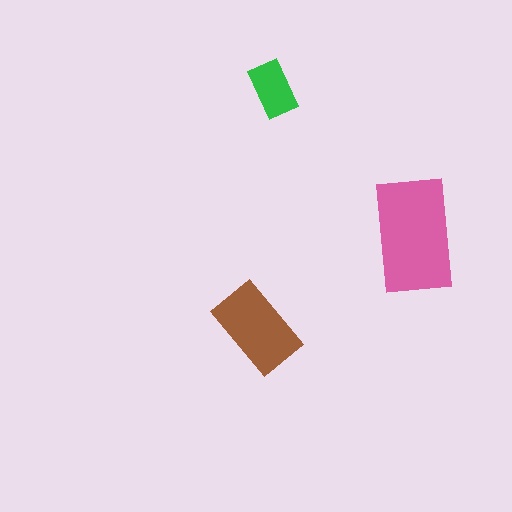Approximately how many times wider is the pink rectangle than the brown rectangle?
About 1.5 times wider.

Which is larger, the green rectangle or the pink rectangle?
The pink one.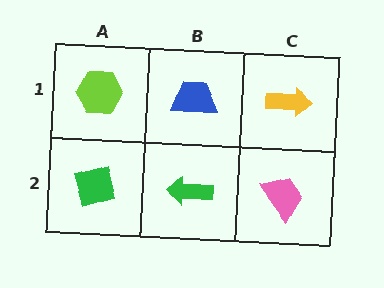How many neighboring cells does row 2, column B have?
3.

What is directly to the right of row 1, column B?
A yellow arrow.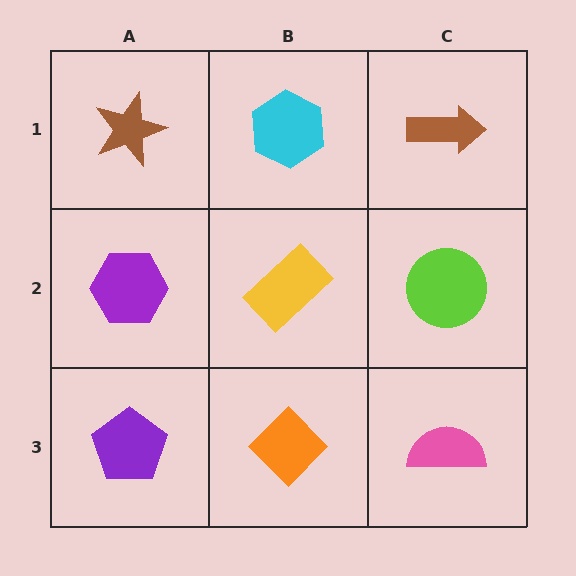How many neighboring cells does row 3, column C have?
2.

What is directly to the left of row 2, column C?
A yellow rectangle.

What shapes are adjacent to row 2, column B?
A cyan hexagon (row 1, column B), an orange diamond (row 3, column B), a purple hexagon (row 2, column A), a lime circle (row 2, column C).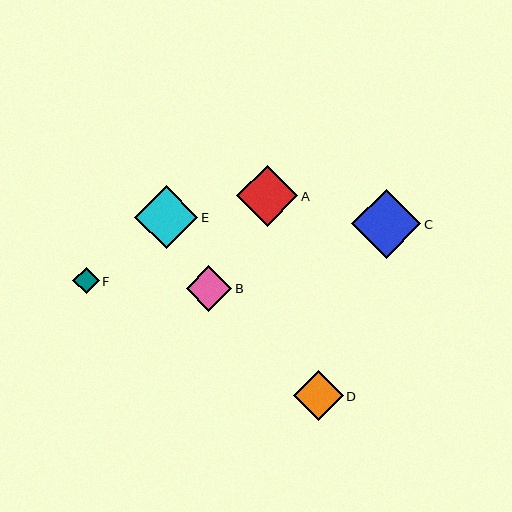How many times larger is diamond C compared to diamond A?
Diamond C is approximately 1.1 times the size of diamond A.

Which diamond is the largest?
Diamond C is the largest with a size of approximately 69 pixels.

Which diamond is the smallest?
Diamond F is the smallest with a size of approximately 27 pixels.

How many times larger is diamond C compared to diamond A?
Diamond C is approximately 1.1 times the size of diamond A.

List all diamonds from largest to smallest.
From largest to smallest: C, E, A, D, B, F.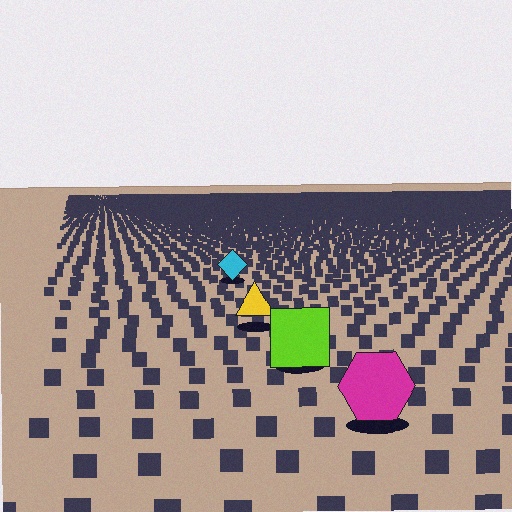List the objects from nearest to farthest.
From nearest to farthest: the magenta hexagon, the lime square, the yellow triangle, the cyan diamond.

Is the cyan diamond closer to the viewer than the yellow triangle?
No. The yellow triangle is closer — you can tell from the texture gradient: the ground texture is coarser near it.